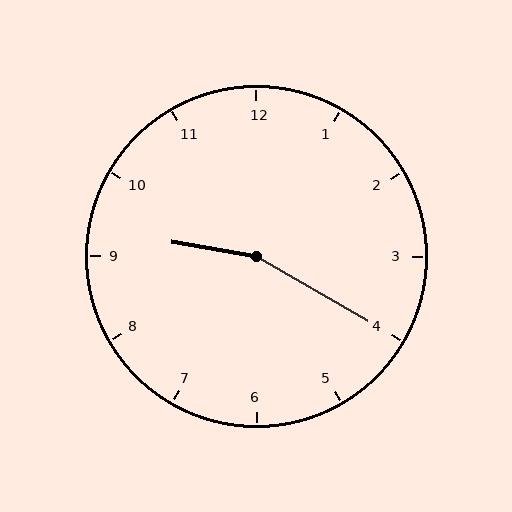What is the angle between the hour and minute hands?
Approximately 160 degrees.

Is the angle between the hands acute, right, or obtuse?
It is obtuse.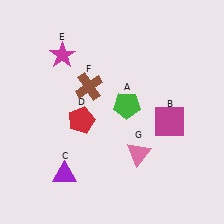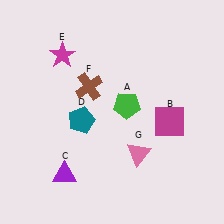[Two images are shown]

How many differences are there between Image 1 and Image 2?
There is 1 difference between the two images.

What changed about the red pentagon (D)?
In Image 1, D is red. In Image 2, it changed to teal.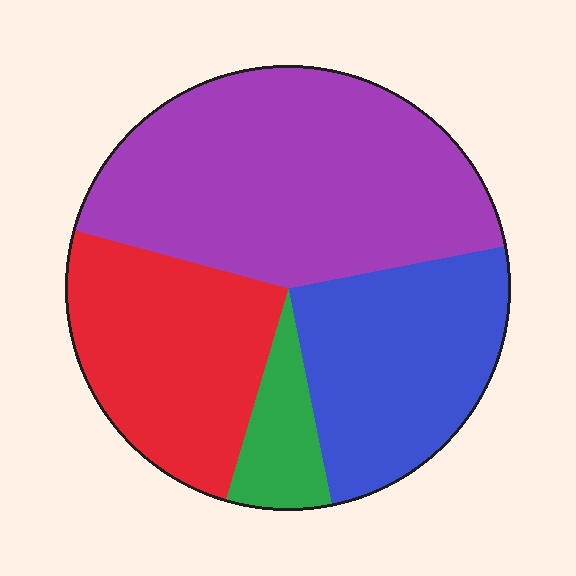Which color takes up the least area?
Green, at roughly 10%.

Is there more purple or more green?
Purple.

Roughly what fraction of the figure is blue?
Blue covers about 25% of the figure.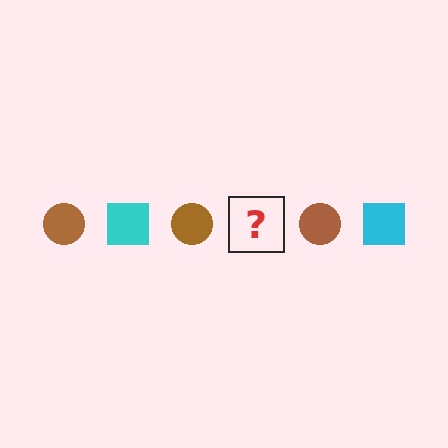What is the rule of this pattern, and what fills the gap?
The rule is that the pattern alternates between brown circle and cyan square. The gap should be filled with a cyan square.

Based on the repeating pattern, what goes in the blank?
The blank should be a cyan square.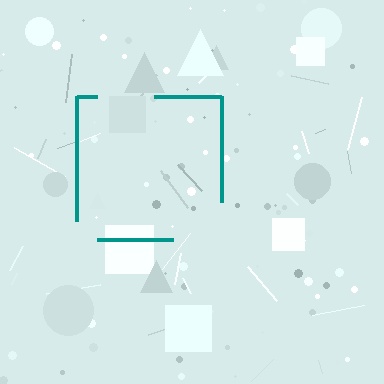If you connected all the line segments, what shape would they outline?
They would outline a square.